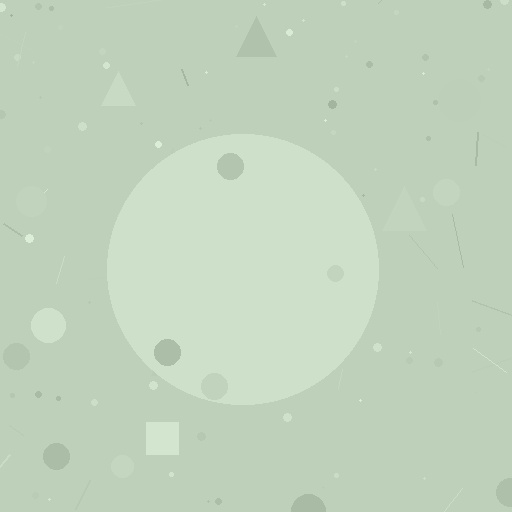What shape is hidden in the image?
A circle is hidden in the image.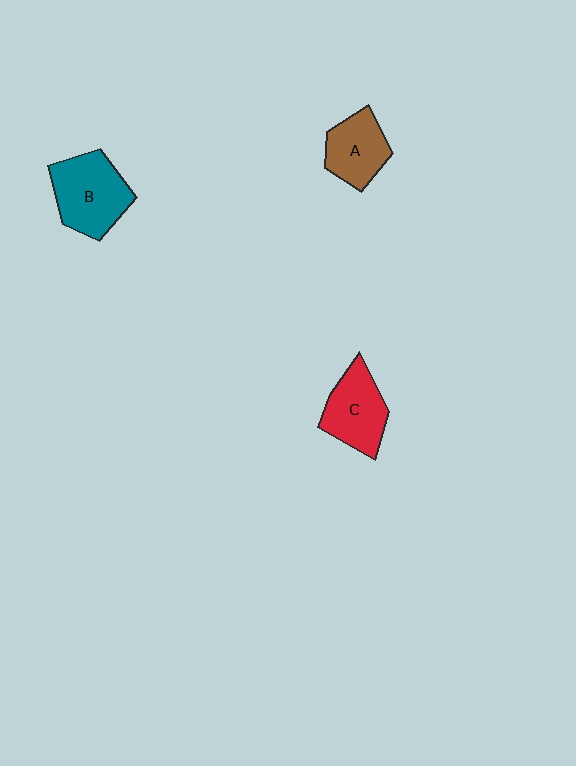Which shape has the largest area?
Shape B (teal).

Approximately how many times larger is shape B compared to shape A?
Approximately 1.4 times.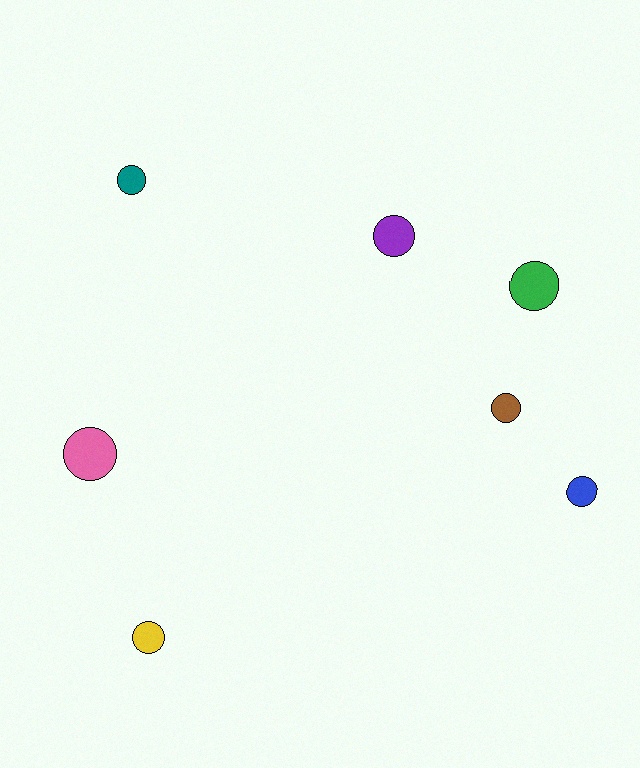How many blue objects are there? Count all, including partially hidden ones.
There is 1 blue object.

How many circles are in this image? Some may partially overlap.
There are 7 circles.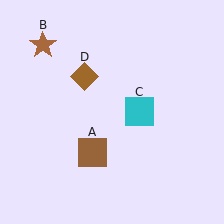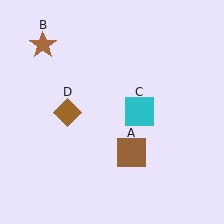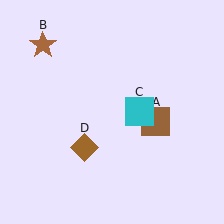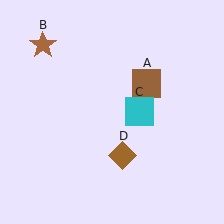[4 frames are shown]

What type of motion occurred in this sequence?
The brown square (object A), brown diamond (object D) rotated counterclockwise around the center of the scene.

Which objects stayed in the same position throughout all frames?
Brown star (object B) and cyan square (object C) remained stationary.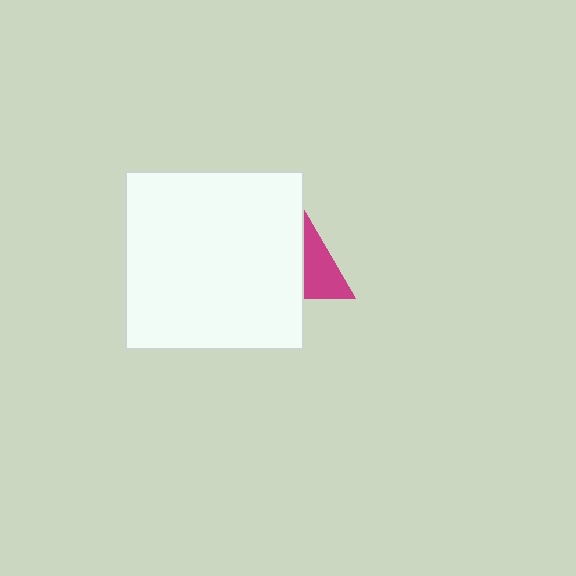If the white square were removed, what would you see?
You would see the complete magenta triangle.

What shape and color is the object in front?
The object in front is a white square.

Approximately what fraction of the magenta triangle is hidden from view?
Roughly 63% of the magenta triangle is hidden behind the white square.